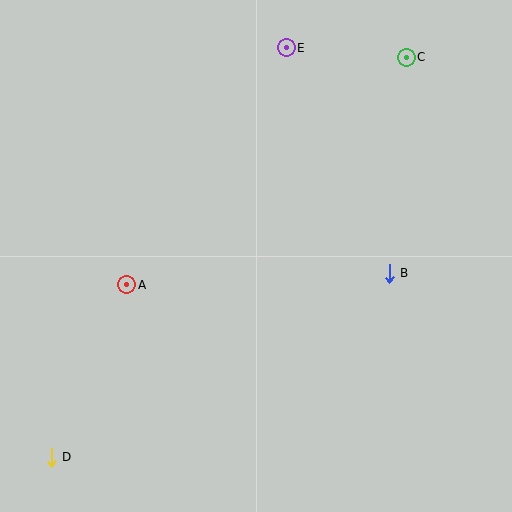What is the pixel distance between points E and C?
The distance between E and C is 120 pixels.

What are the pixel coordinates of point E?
Point E is at (286, 48).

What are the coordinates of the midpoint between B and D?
The midpoint between B and D is at (220, 365).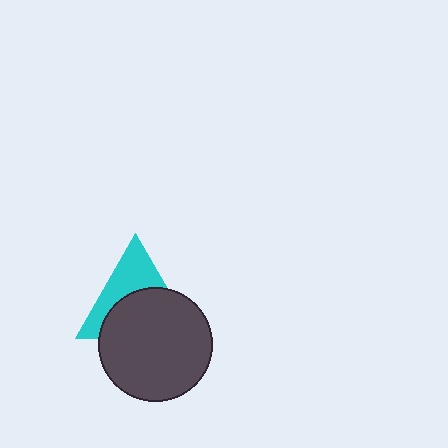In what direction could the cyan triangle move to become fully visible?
The cyan triangle could move up. That would shift it out from behind the dark gray circle entirely.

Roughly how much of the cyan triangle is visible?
A small part of it is visible (roughly 44%).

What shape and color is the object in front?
The object in front is a dark gray circle.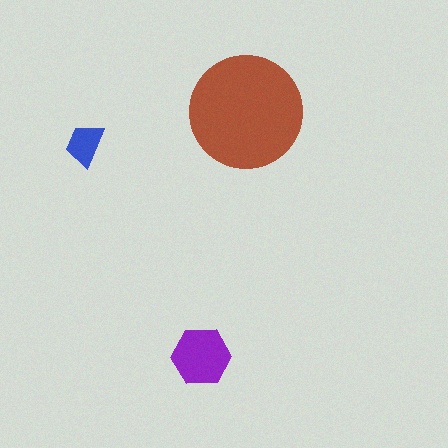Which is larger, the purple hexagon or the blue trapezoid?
The purple hexagon.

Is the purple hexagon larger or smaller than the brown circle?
Smaller.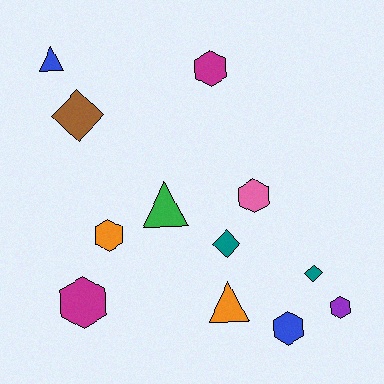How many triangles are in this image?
There are 3 triangles.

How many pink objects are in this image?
There is 1 pink object.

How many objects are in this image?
There are 12 objects.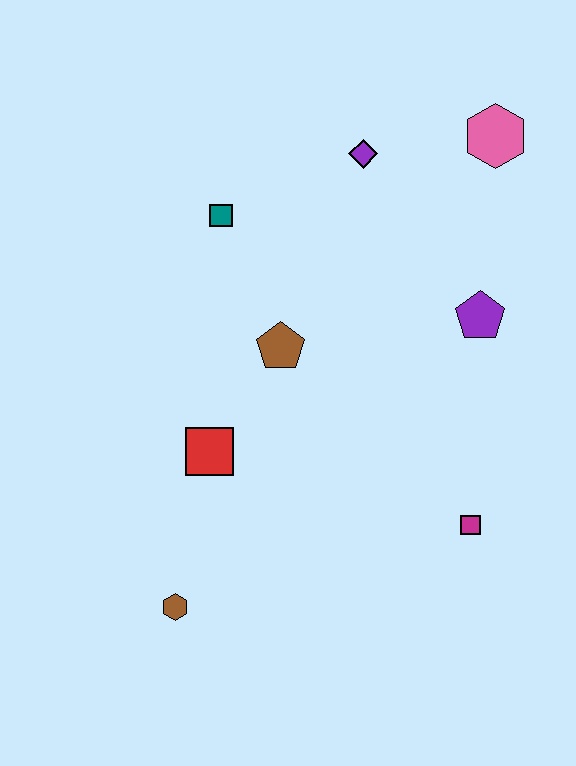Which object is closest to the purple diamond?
The pink hexagon is closest to the purple diamond.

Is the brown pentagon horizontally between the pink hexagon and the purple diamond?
No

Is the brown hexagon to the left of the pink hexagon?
Yes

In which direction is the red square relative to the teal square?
The red square is below the teal square.